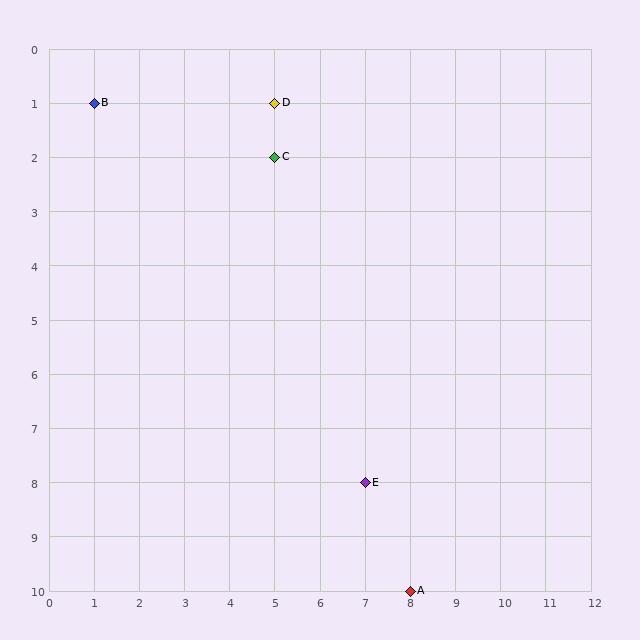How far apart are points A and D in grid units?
Points A and D are 3 columns and 9 rows apart (about 9.5 grid units diagonally).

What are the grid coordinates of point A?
Point A is at grid coordinates (8, 10).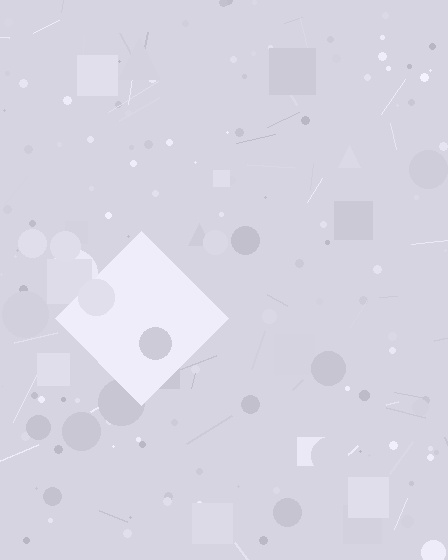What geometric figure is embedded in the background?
A diamond is embedded in the background.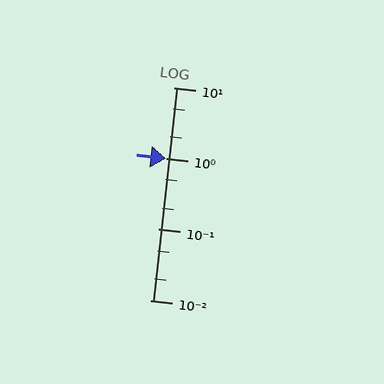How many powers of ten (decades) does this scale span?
The scale spans 3 decades, from 0.01 to 10.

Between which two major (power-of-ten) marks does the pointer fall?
The pointer is between 1 and 10.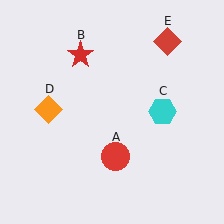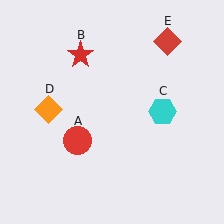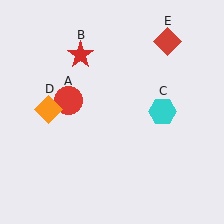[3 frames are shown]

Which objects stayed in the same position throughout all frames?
Red star (object B) and cyan hexagon (object C) and orange diamond (object D) and red diamond (object E) remained stationary.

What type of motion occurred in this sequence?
The red circle (object A) rotated clockwise around the center of the scene.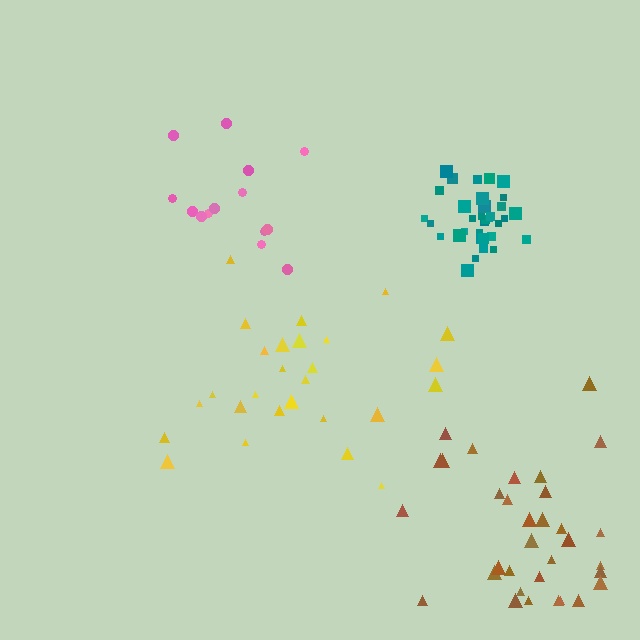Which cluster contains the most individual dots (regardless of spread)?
Teal (35).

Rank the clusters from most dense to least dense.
teal, brown, pink, yellow.